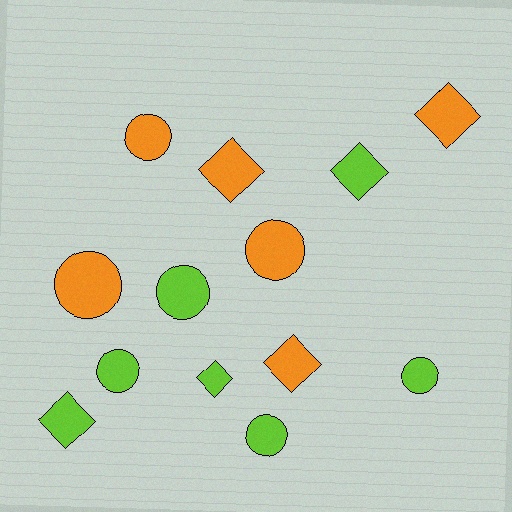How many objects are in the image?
There are 13 objects.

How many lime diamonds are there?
There are 3 lime diamonds.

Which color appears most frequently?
Lime, with 7 objects.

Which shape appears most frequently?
Circle, with 7 objects.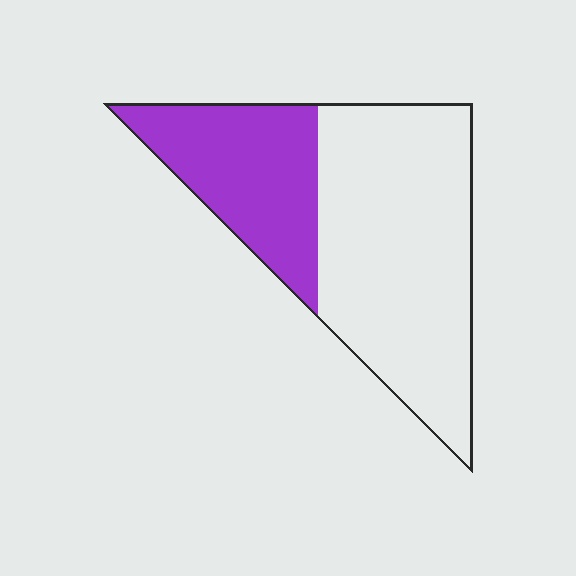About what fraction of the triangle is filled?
About one third (1/3).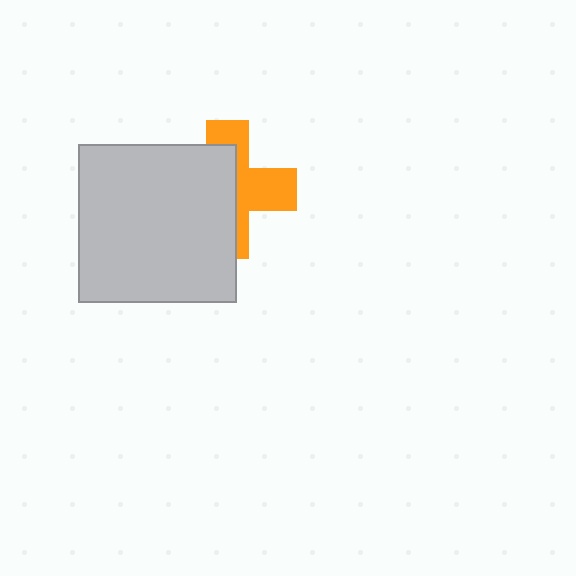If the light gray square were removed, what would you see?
You would see the complete orange cross.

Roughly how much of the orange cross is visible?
A small part of it is visible (roughly 44%).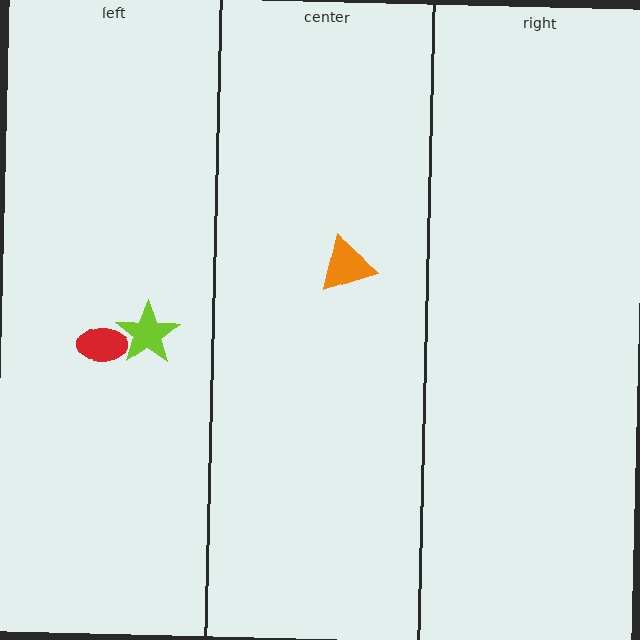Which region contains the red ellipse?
The left region.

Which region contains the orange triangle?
The center region.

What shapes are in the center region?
The orange triangle.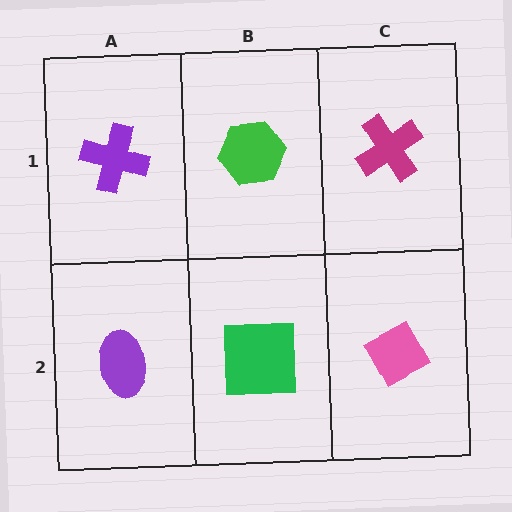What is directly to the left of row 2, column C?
A green square.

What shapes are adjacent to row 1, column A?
A purple ellipse (row 2, column A), a green hexagon (row 1, column B).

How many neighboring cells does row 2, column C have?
2.